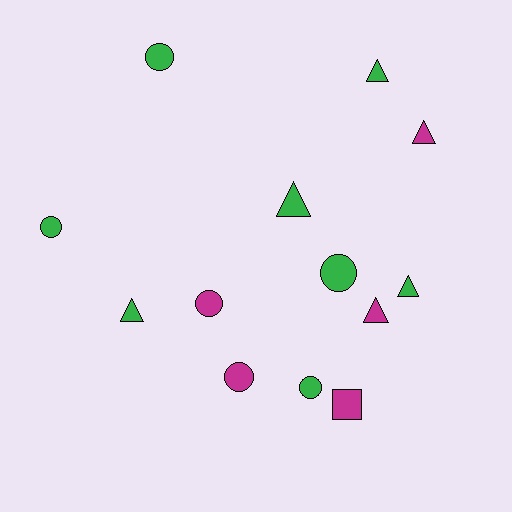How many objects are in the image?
There are 13 objects.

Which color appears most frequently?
Green, with 8 objects.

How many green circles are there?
There are 4 green circles.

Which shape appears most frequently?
Triangle, with 6 objects.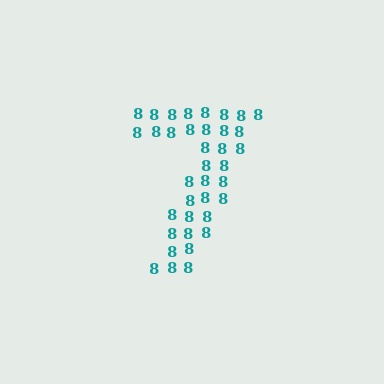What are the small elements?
The small elements are digit 8's.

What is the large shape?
The large shape is the digit 7.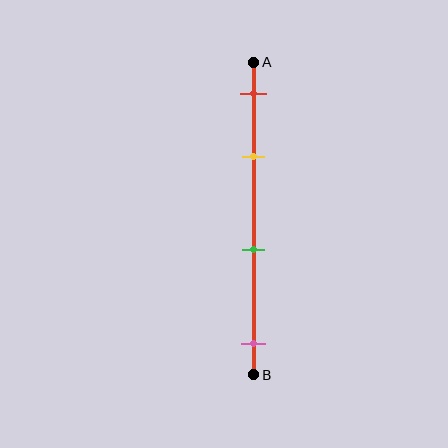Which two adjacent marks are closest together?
The red and yellow marks are the closest adjacent pair.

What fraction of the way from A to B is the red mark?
The red mark is approximately 10% (0.1) of the way from A to B.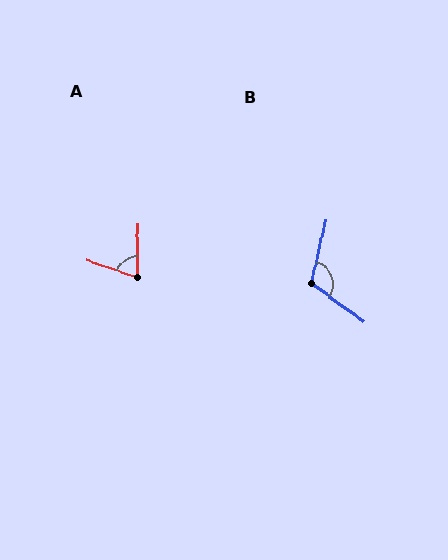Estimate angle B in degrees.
Approximately 113 degrees.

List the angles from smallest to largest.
A (72°), B (113°).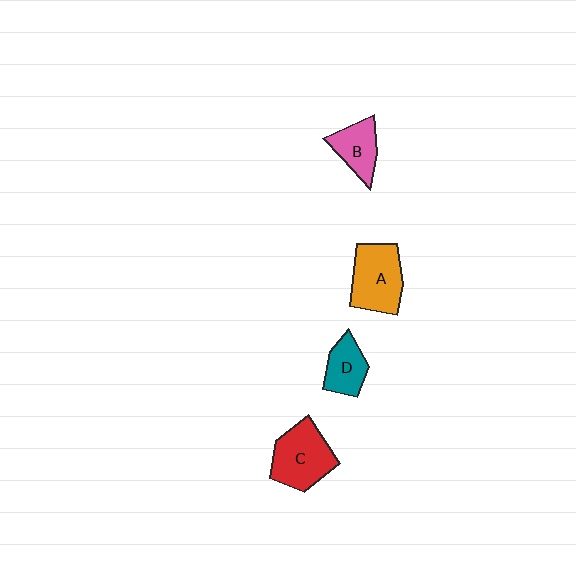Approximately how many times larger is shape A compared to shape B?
Approximately 1.5 times.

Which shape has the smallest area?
Shape D (teal).